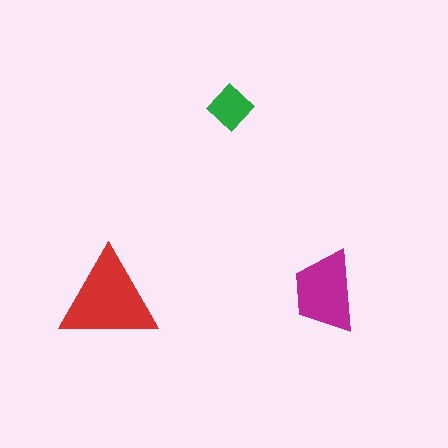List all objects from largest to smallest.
The red triangle, the magenta trapezoid, the green diamond.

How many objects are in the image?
There are 3 objects in the image.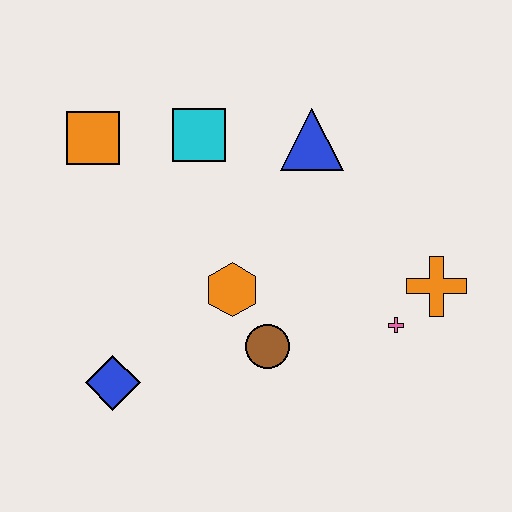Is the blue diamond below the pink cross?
Yes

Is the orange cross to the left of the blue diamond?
No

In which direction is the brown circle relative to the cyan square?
The brown circle is below the cyan square.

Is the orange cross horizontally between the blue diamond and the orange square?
No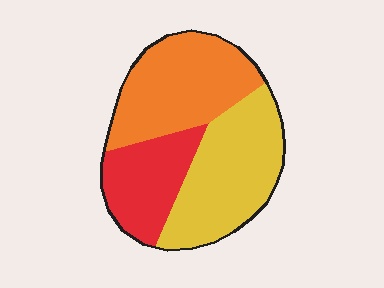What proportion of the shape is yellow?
Yellow takes up between a third and a half of the shape.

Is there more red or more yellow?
Yellow.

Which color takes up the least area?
Red, at roughly 25%.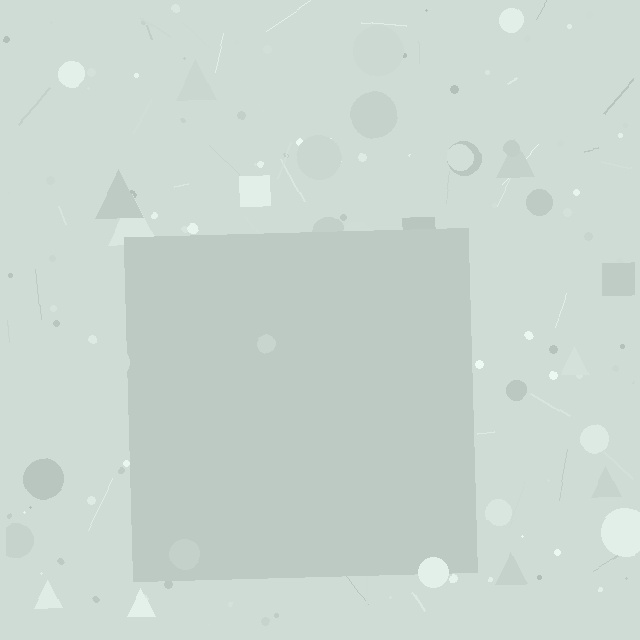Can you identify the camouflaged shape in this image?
The camouflaged shape is a square.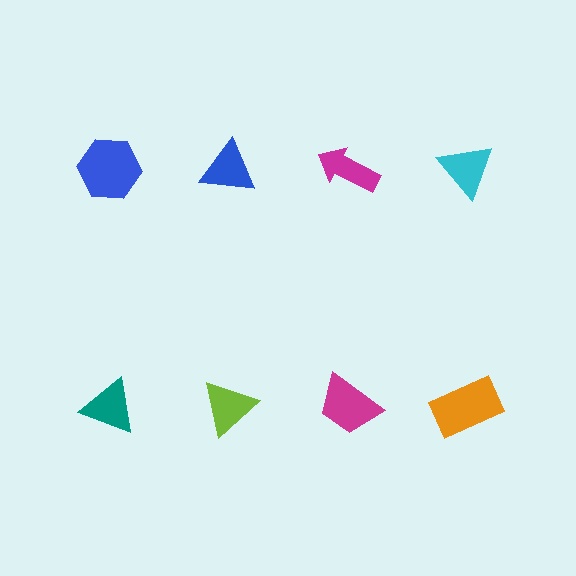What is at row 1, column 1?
A blue hexagon.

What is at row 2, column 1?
A teal triangle.